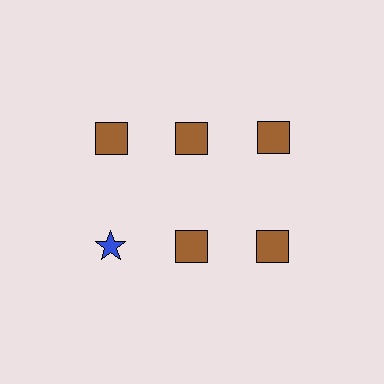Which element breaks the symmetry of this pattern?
The blue star in the second row, leftmost column breaks the symmetry. All other shapes are brown squares.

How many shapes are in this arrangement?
There are 6 shapes arranged in a grid pattern.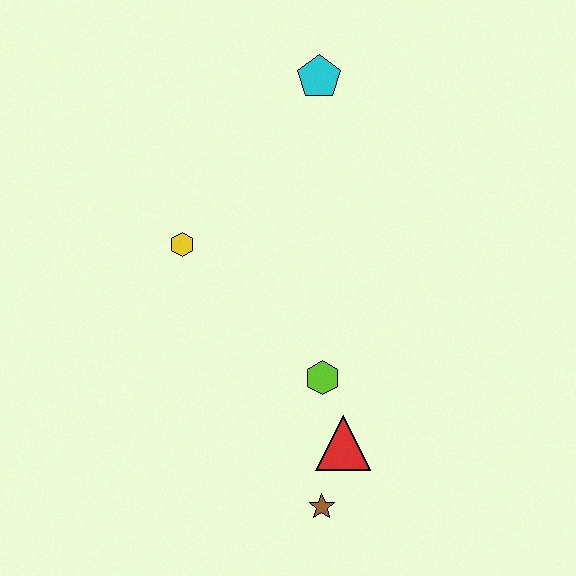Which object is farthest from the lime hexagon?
The cyan pentagon is farthest from the lime hexagon.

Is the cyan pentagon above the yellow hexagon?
Yes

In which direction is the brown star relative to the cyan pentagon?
The brown star is below the cyan pentagon.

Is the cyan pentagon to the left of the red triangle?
Yes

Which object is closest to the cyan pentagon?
The yellow hexagon is closest to the cyan pentagon.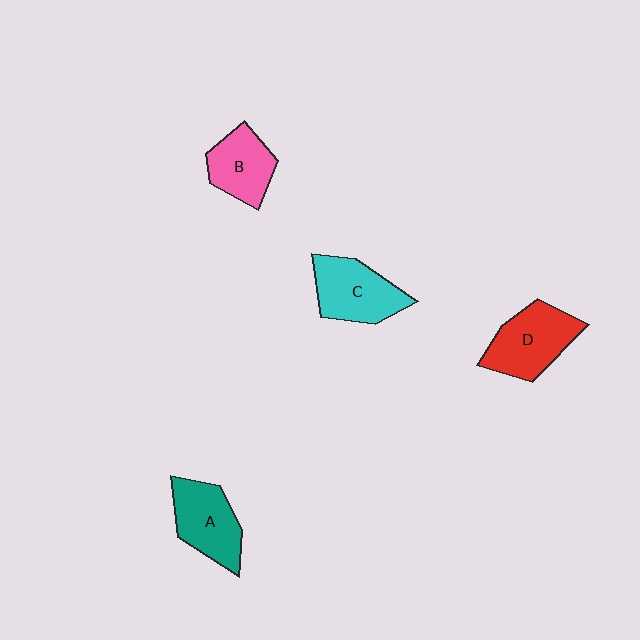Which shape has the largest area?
Shape D (red).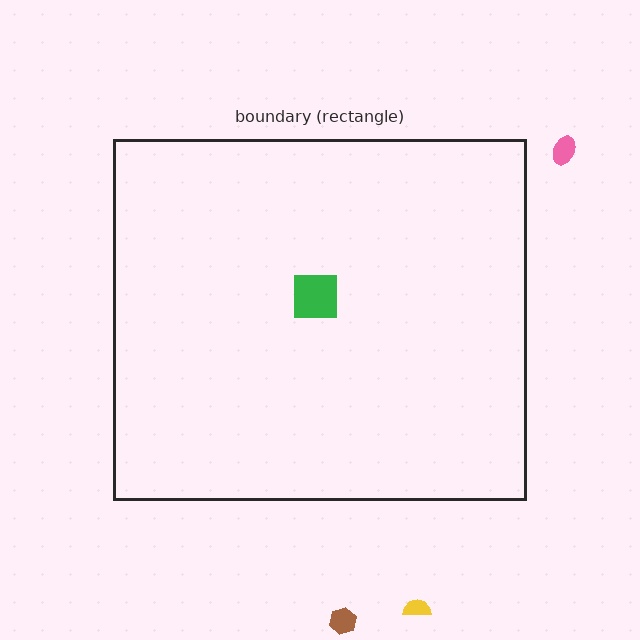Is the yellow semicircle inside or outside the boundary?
Outside.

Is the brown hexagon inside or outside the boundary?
Outside.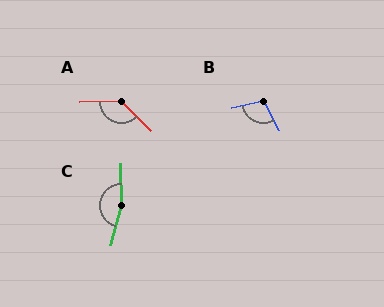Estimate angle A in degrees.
Approximately 135 degrees.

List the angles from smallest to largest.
B (107°), A (135°), C (165°).